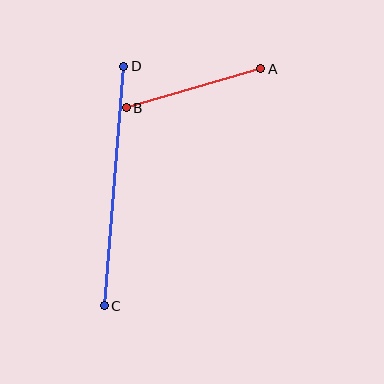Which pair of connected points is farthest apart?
Points C and D are farthest apart.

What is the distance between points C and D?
The distance is approximately 240 pixels.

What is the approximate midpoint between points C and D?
The midpoint is at approximately (114, 186) pixels.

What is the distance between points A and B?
The distance is approximately 141 pixels.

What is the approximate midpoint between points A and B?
The midpoint is at approximately (194, 88) pixels.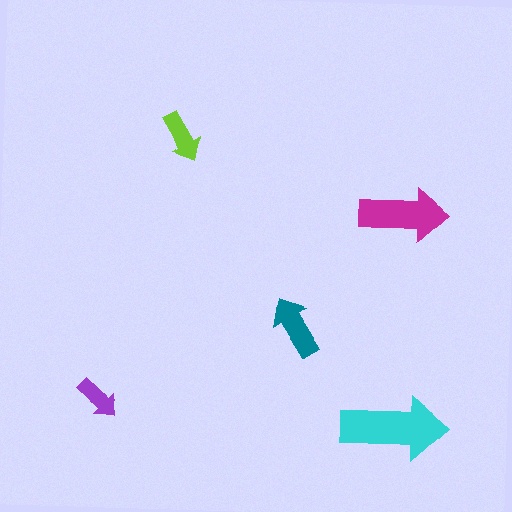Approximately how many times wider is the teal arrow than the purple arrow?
About 1.5 times wider.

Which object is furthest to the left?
The purple arrow is leftmost.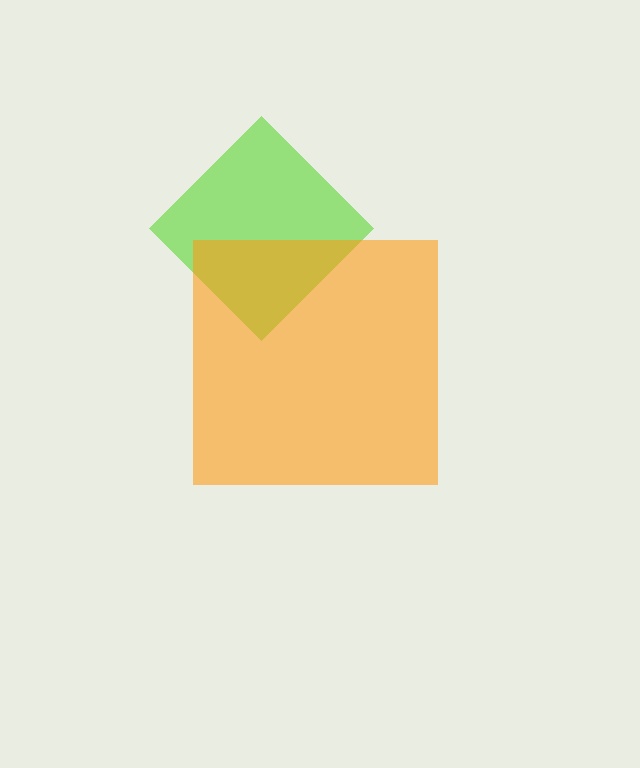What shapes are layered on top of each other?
The layered shapes are: a lime diamond, an orange square.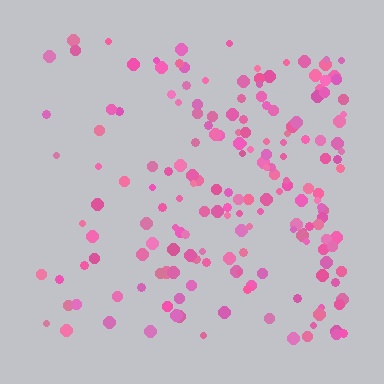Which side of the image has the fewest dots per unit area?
The left.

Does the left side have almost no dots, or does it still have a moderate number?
Still a moderate number, just noticeably fewer than the right.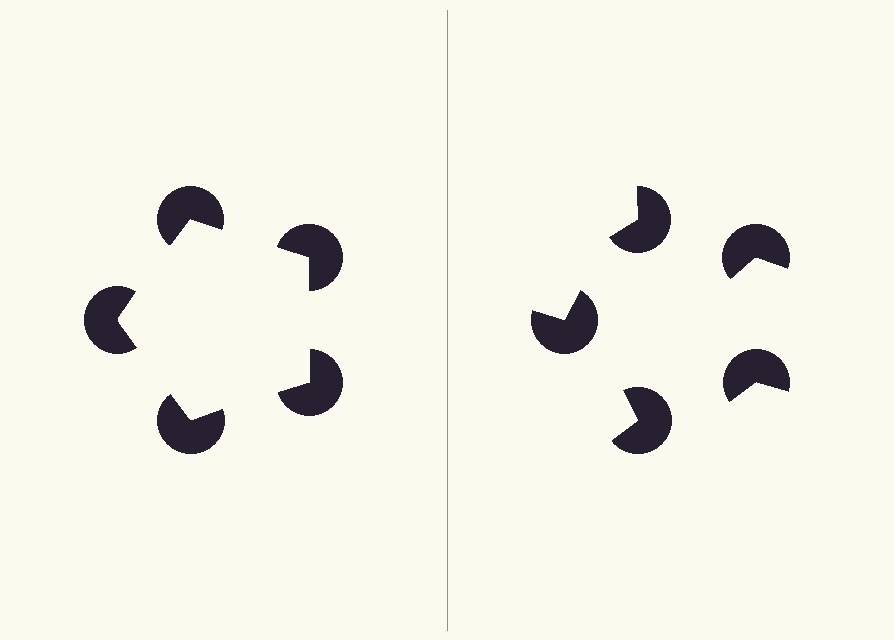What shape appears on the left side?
An illusory pentagon.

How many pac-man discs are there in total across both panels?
10 — 5 on each side.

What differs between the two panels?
The pac-man discs are positioned identically on both sides; only the wedge orientations differ. On the left they align to a pentagon; on the right they are misaligned.